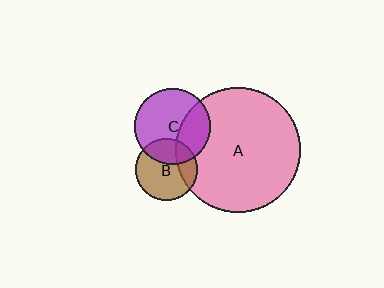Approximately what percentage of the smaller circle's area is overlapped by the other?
Approximately 25%.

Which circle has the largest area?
Circle A (pink).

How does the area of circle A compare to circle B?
Approximately 4.0 times.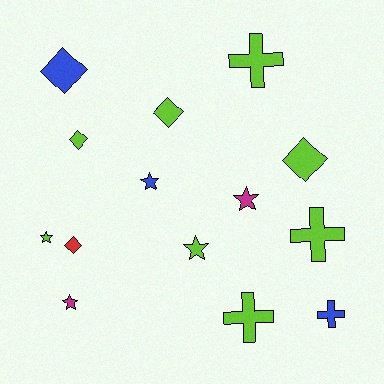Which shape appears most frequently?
Star, with 5 objects.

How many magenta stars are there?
There are 2 magenta stars.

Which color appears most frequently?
Lime, with 8 objects.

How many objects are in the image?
There are 14 objects.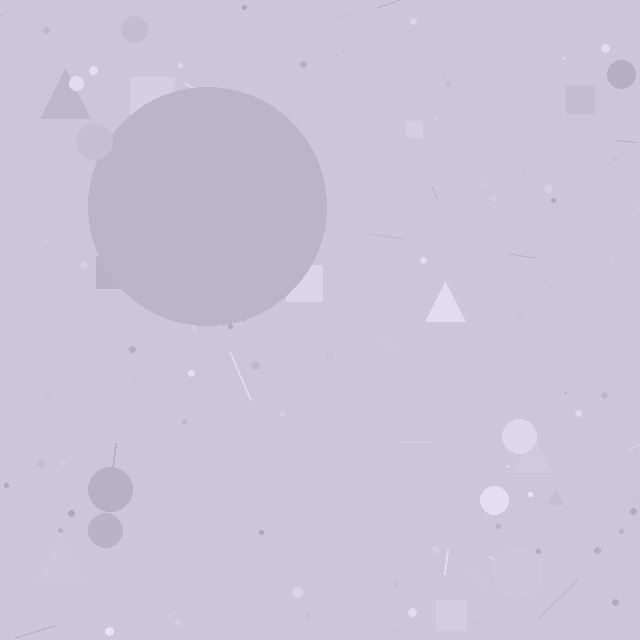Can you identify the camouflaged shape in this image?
The camouflaged shape is a circle.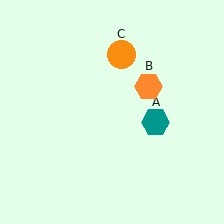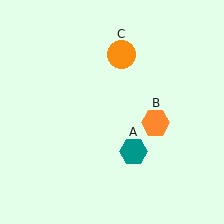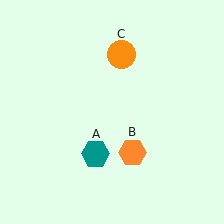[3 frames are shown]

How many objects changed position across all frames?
2 objects changed position: teal hexagon (object A), orange hexagon (object B).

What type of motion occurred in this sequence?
The teal hexagon (object A), orange hexagon (object B) rotated clockwise around the center of the scene.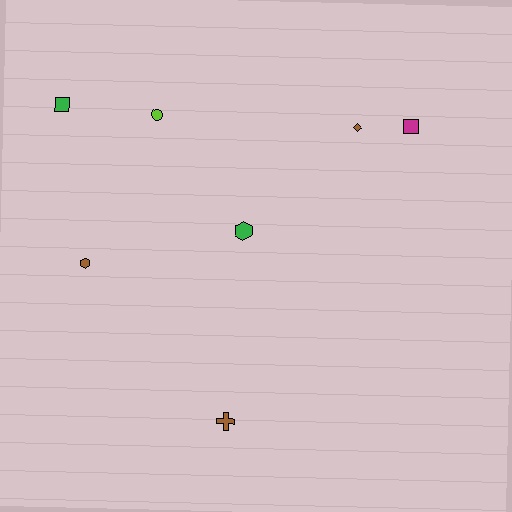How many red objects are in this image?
There are no red objects.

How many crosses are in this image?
There is 1 cross.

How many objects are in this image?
There are 7 objects.